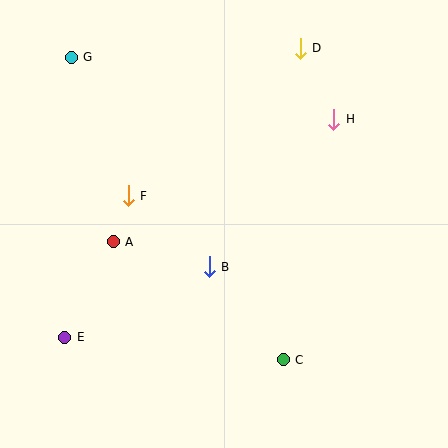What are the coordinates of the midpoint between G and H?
The midpoint between G and H is at (202, 88).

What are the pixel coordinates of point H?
Point H is at (334, 119).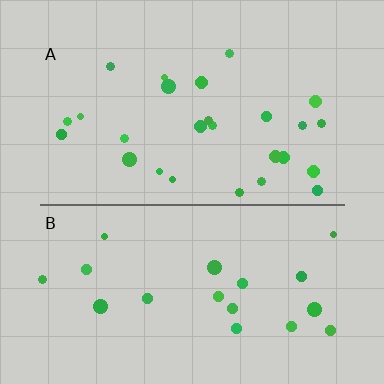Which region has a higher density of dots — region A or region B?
A (the top).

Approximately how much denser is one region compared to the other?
Approximately 1.4× — region A over region B.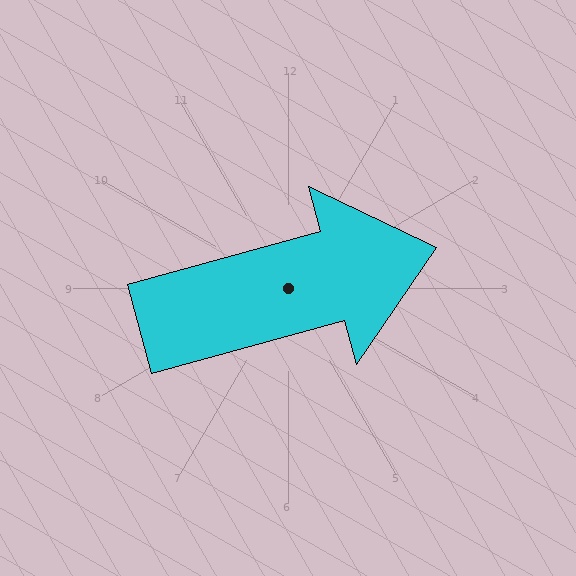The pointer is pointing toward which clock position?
Roughly 2 o'clock.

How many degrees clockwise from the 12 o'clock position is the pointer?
Approximately 75 degrees.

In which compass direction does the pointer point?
East.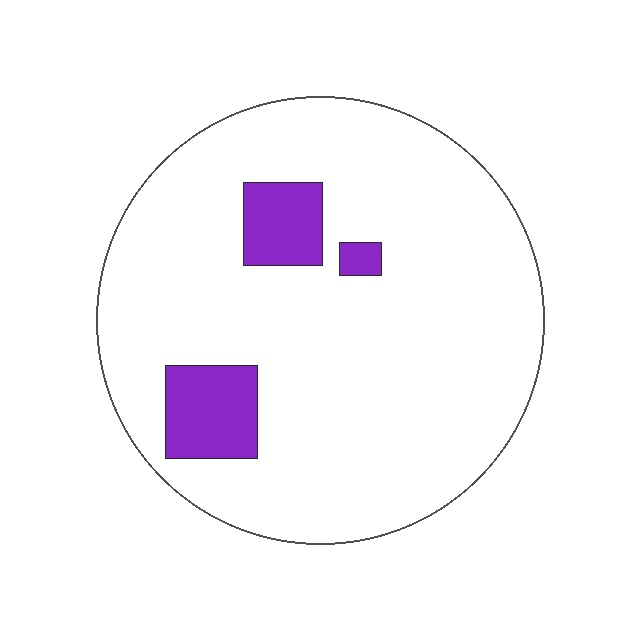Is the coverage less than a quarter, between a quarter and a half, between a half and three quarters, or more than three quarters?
Less than a quarter.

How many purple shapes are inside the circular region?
3.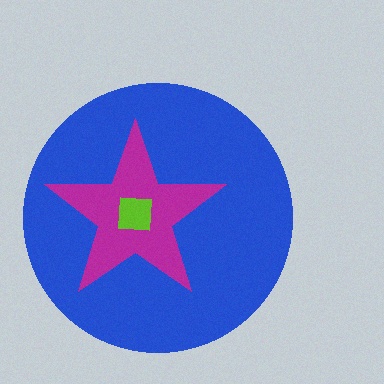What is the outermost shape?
The blue circle.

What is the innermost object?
The lime square.